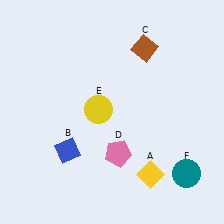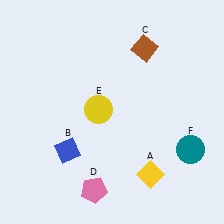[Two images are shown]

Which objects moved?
The objects that moved are: the pink pentagon (D), the teal circle (F).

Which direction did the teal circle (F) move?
The teal circle (F) moved up.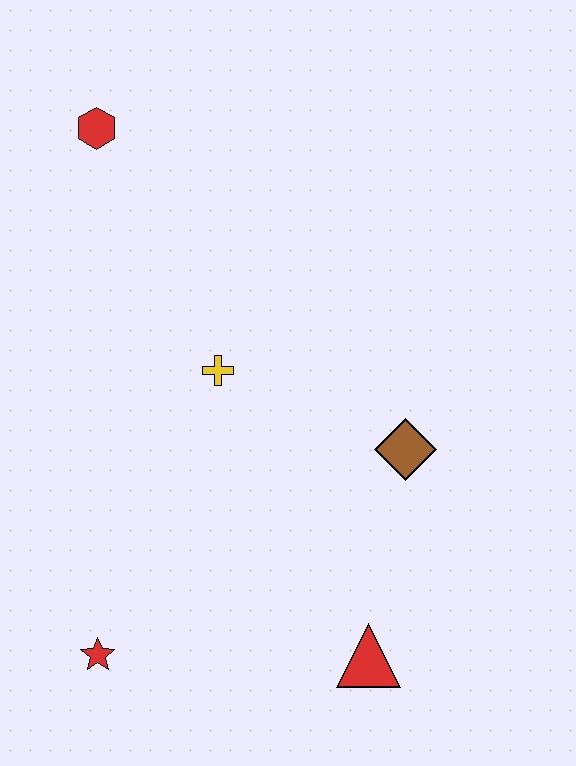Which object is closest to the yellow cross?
The brown diamond is closest to the yellow cross.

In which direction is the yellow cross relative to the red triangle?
The yellow cross is above the red triangle.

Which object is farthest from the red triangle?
The red hexagon is farthest from the red triangle.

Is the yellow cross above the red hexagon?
No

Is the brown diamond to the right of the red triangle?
Yes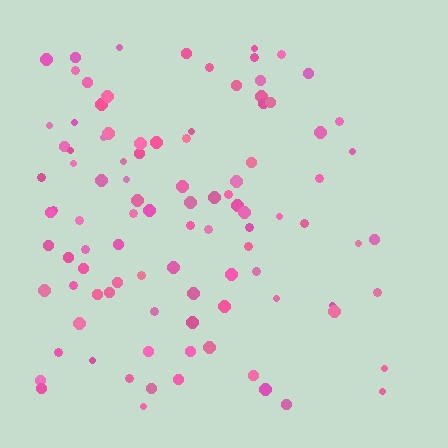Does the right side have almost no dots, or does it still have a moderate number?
Still a moderate number, just noticeably fewer than the left.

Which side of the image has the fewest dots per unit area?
The right.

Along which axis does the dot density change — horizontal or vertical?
Horizontal.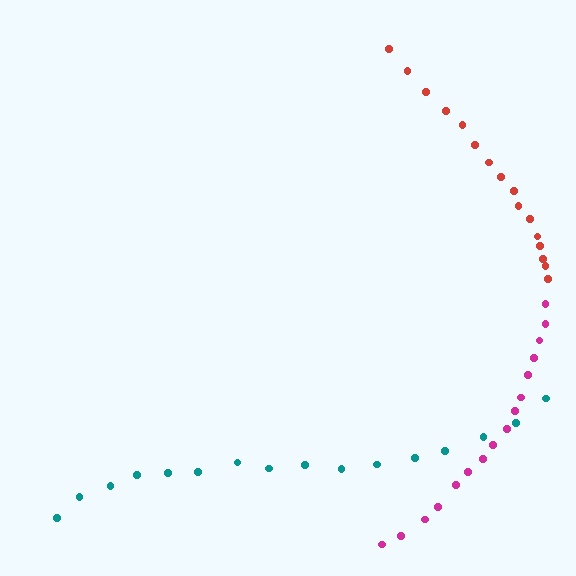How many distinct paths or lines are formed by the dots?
There are 3 distinct paths.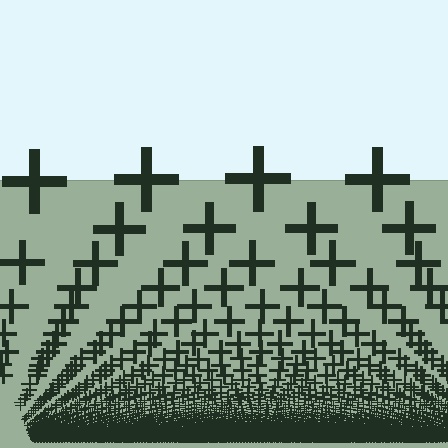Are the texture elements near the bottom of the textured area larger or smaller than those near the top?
Smaller. The gradient is inverted — elements near the bottom are smaller and denser.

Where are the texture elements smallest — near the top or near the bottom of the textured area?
Near the bottom.